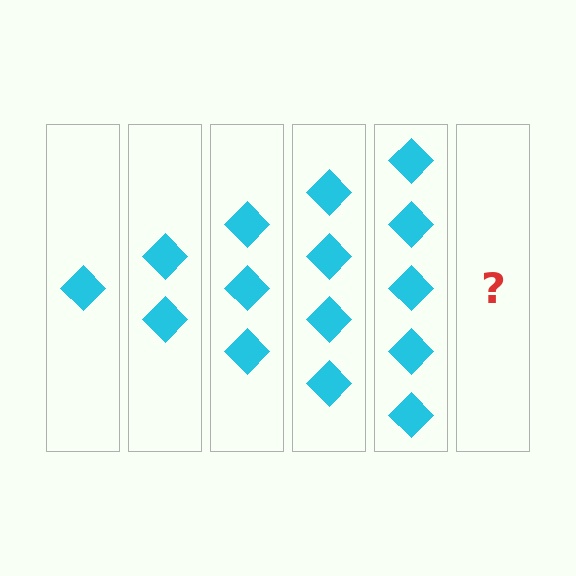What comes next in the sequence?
The next element should be 6 diamonds.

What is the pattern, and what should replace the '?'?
The pattern is that each step adds one more diamond. The '?' should be 6 diamonds.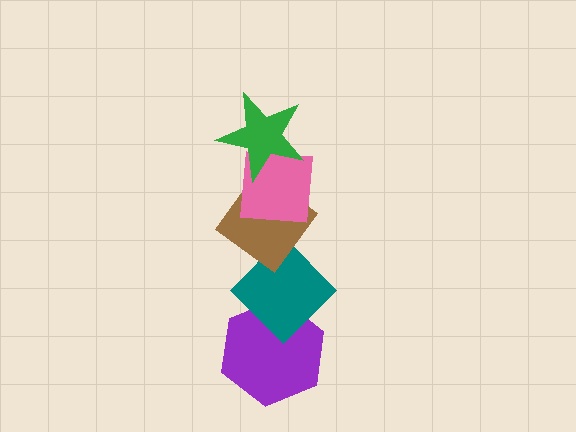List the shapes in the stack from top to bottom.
From top to bottom: the green star, the pink square, the brown diamond, the teal diamond, the purple hexagon.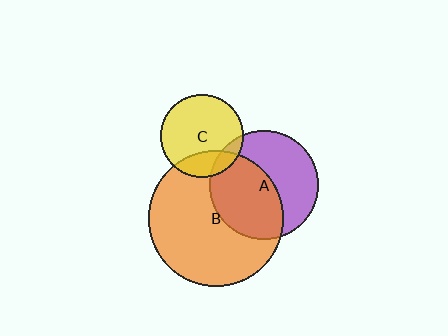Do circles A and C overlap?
Yes.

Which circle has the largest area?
Circle B (orange).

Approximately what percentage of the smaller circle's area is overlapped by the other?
Approximately 10%.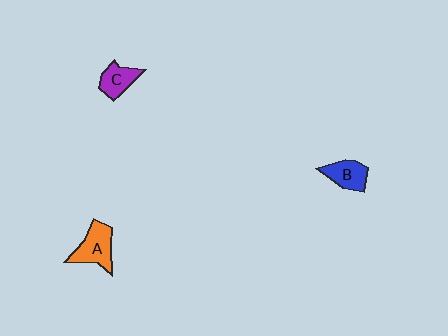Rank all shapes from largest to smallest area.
From largest to smallest: A (orange), B (blue), C (purple).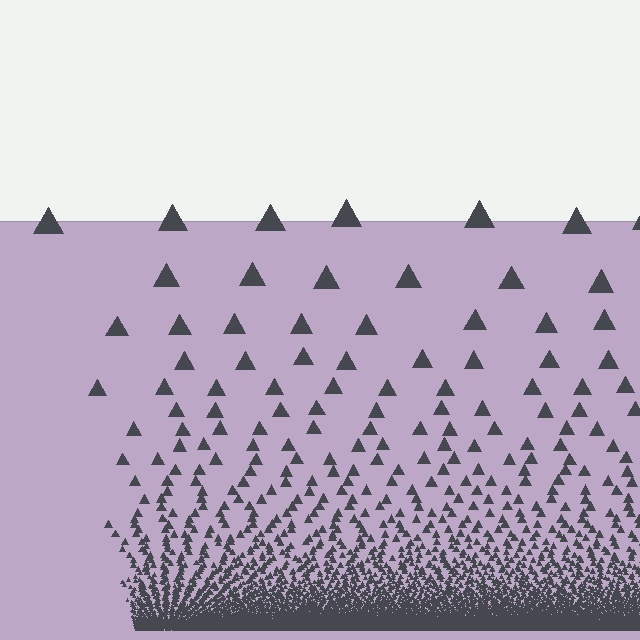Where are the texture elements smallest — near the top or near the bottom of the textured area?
Near the bottom.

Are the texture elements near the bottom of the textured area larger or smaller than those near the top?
Smaller. The gradient is inverted — elements near the bottom are smaller and denser.